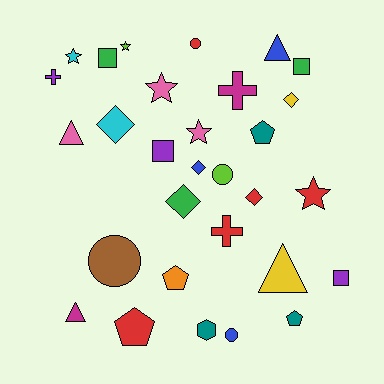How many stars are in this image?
There are 5 stars.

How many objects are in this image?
There are 30 objects.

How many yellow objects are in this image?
There are 2 yellow objects.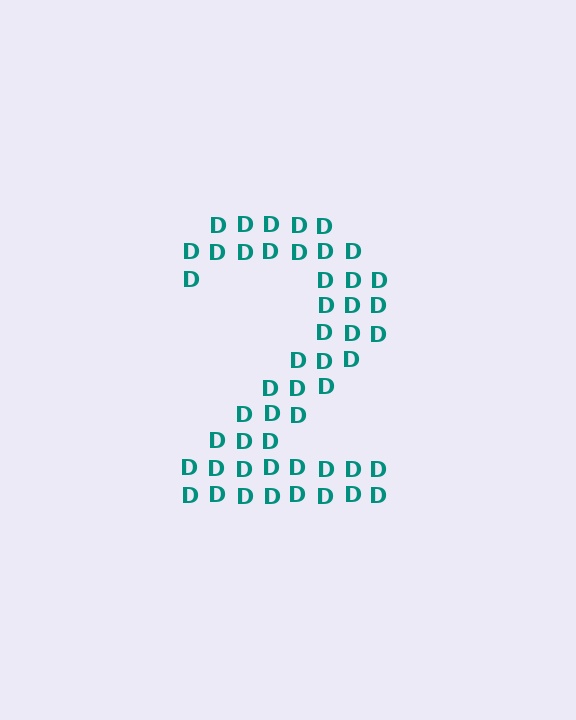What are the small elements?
The small elements are letter D's.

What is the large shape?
The large shape is the digit 2.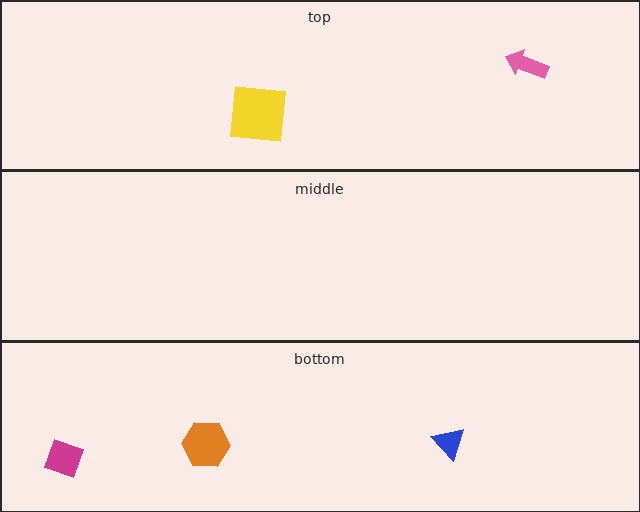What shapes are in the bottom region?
The magenta diamond, the blue triangle, the orange hexagon.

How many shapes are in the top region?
2.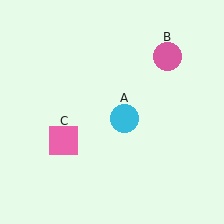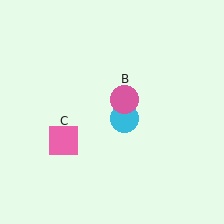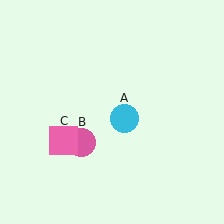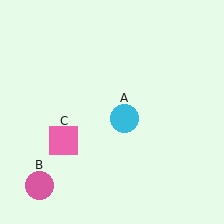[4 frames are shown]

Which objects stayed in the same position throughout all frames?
Cyan circle (object A) and pink square (object C) remained stationary.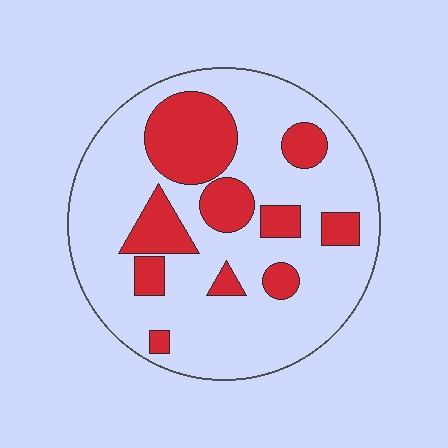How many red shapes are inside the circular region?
10.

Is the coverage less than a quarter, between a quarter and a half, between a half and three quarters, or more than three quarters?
Between a quarter and a half.